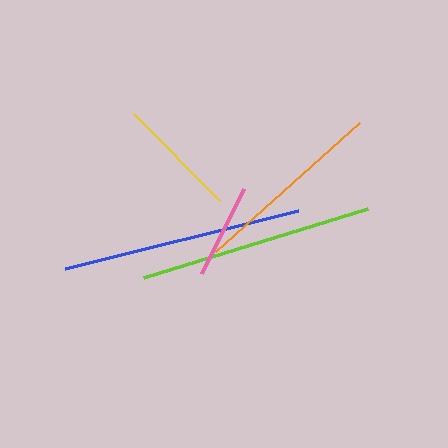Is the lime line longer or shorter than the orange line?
The lime line is longer than the orange line.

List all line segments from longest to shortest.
From longest to shortest: blue, lime, orange, yellow, pink.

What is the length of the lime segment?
The lime segment is approximately 234 pixels long.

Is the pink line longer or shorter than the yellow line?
The yellow line is longer than the pink line.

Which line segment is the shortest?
The pink line is the shortest at approximately 95 pixels.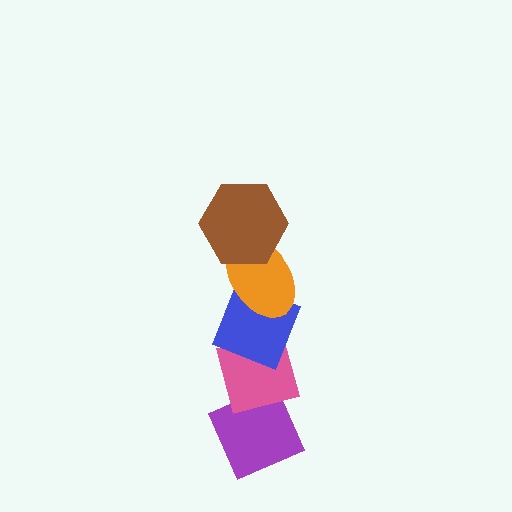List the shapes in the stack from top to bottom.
From top to bottom: the brown hexagon, the orange ellipse, the blue diamond, the pink square, the purple diamond.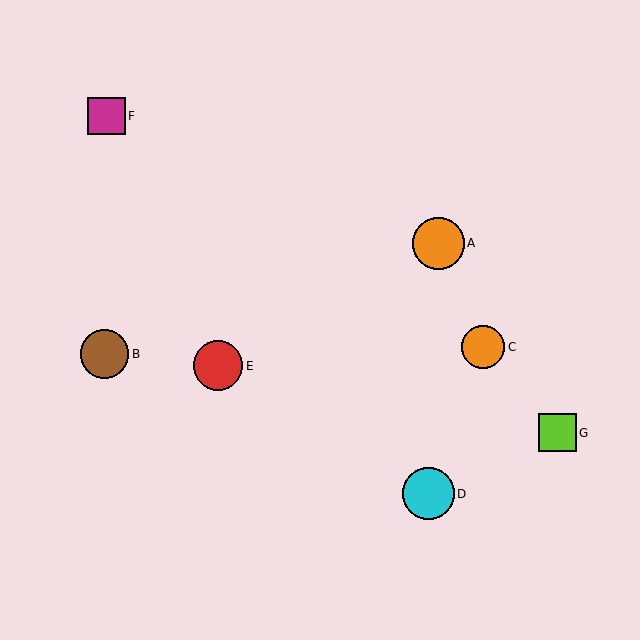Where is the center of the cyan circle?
The center of the cyan circle is at (428, 494).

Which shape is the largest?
The cyan circle (labeled D) is the largest.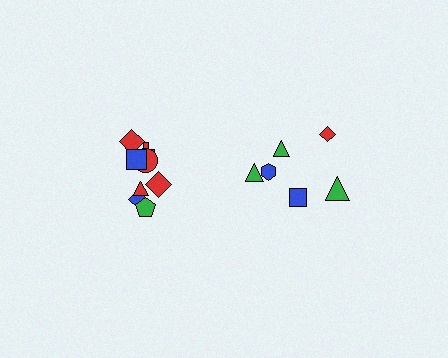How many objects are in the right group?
There are 6 objects.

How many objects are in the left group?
There are 8 objects.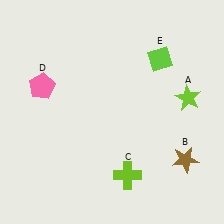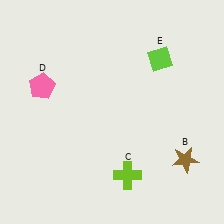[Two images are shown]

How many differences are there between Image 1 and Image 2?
There is 1 difference between the two images.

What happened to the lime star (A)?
The lime star (A) was removed in Image 2. It was in the top-right area of Image 1.